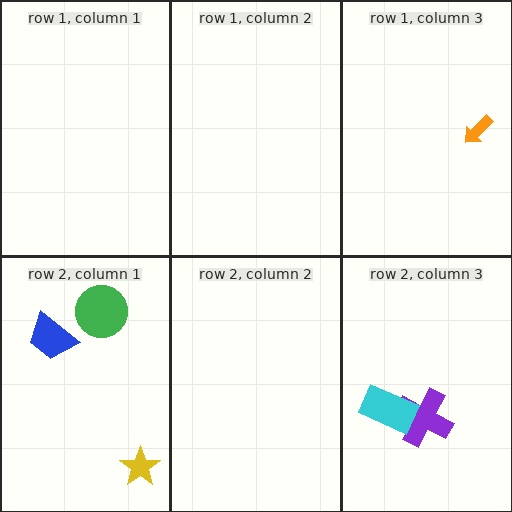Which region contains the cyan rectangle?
The row 2, column 3 region.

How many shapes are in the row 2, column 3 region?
2.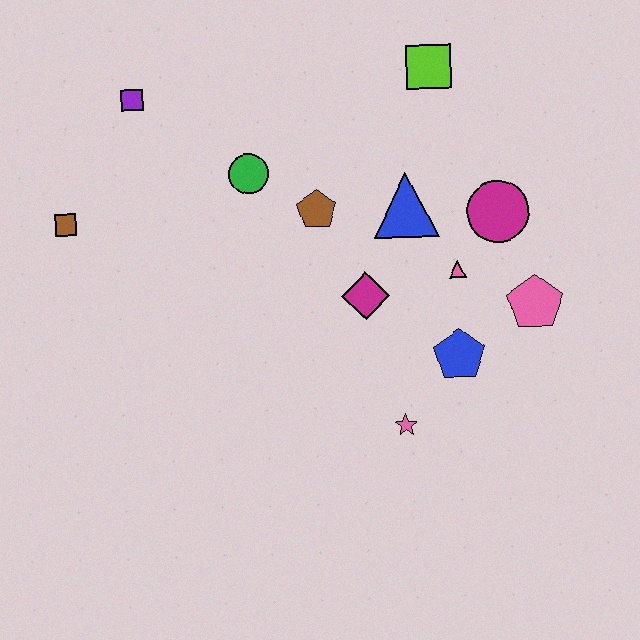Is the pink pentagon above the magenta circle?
No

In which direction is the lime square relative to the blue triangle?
The lime square is above the blue triangle.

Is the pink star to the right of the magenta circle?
No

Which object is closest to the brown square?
The purple square is closest to the brown square.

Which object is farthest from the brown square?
The pink pentagon is farthest from the brown square.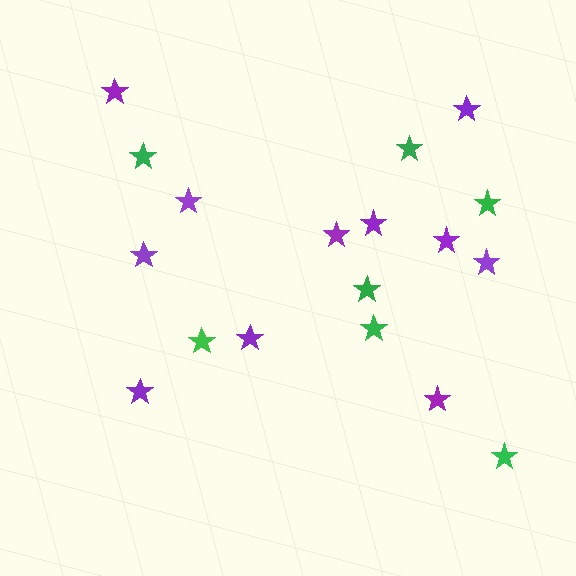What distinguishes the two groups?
There are 2 groups: one group of green stars (7) and one group of purple stars (11).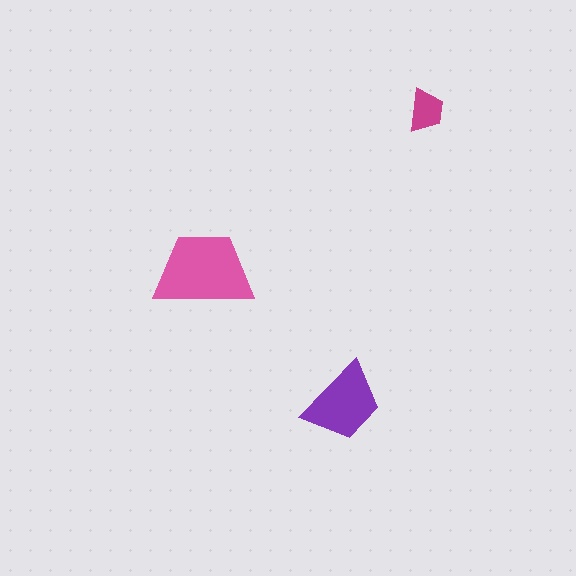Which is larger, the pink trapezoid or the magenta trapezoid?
The pink one.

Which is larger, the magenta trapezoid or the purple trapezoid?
The purple one.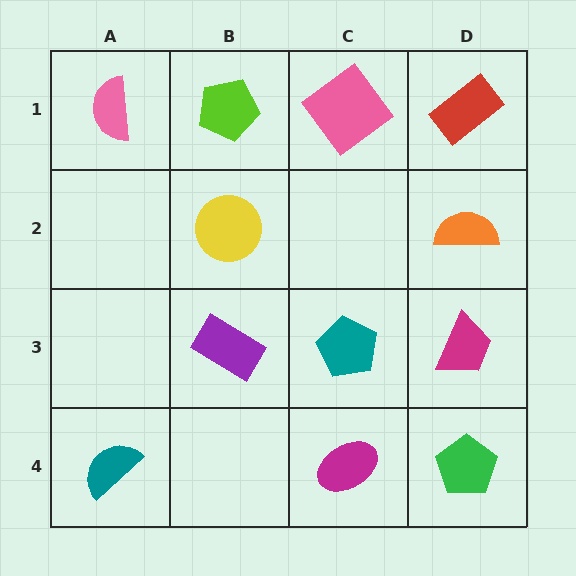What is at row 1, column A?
A pink semicircle.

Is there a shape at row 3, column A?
No, that cell is empty.